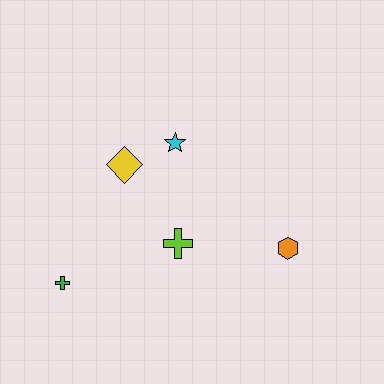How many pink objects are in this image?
There are no pink objects.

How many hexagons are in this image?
There is 1 hexagon.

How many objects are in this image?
There are 5 objects.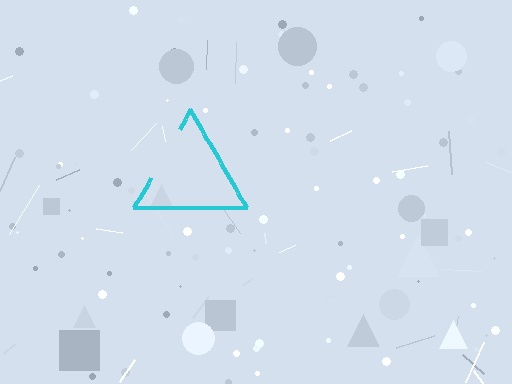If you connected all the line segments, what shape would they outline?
They would outline a triangle.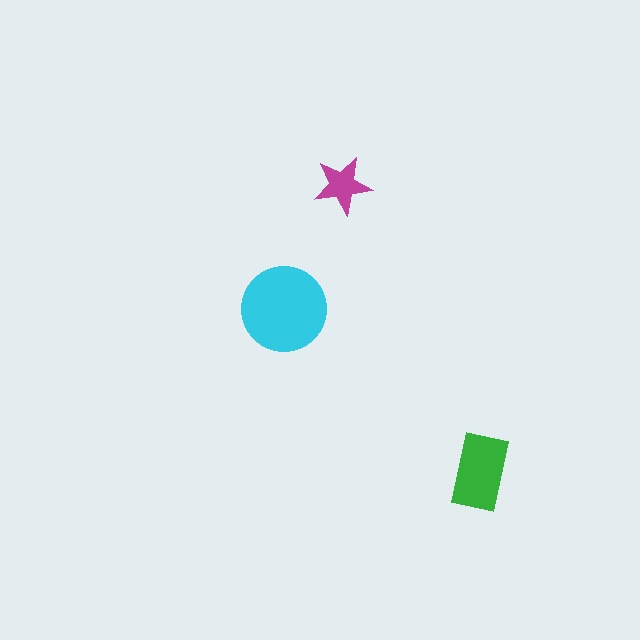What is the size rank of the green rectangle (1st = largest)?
2nd.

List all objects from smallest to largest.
The magenta star, the green rectangle, the cyan circle.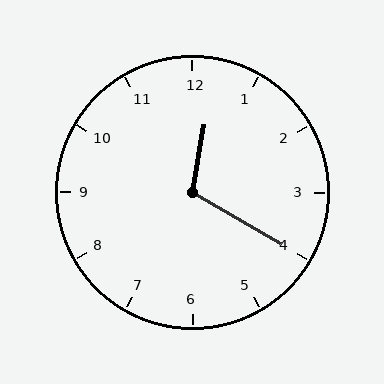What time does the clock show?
12:20.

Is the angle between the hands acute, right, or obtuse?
It is obtuse.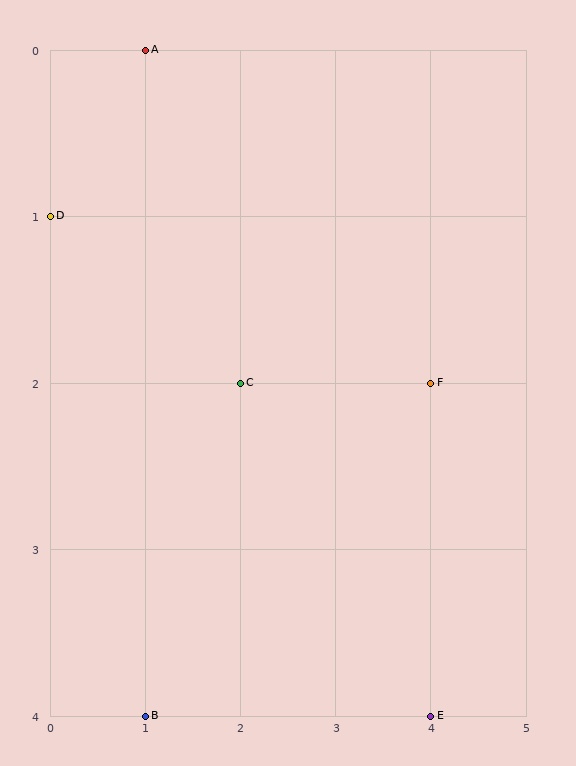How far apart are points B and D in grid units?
Points B and D are 1 column and 3 rows apart (about 3.2 grid units diagonally).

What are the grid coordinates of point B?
Point B is at grid coordinates (1, 4).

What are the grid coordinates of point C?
Point C is at grid coordinates (2, 2).